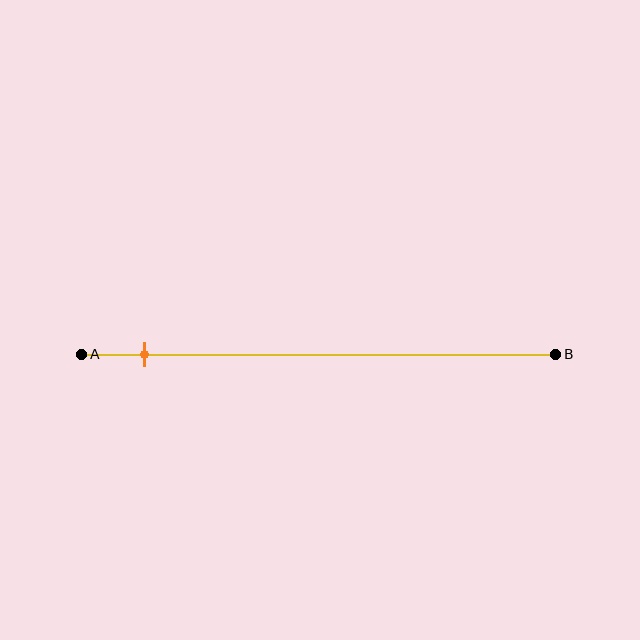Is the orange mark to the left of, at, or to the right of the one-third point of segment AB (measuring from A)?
The orange mark is to the left of the one-third point of segment AB.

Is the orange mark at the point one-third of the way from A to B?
No, the mark is at about 15% from A, not at the 33% one-third point.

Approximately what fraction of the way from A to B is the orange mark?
The orange mark is approximately 15% of the way from A to B.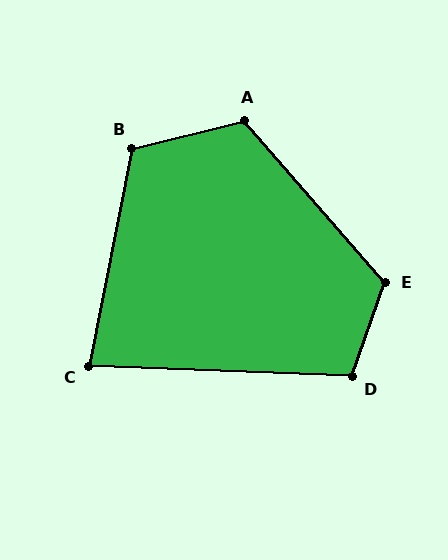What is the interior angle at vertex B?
Approximately 115 degrees (obtuse).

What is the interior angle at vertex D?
Approximately 107 degrees (obtuse).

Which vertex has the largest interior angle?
E, at approximately 120 degrees.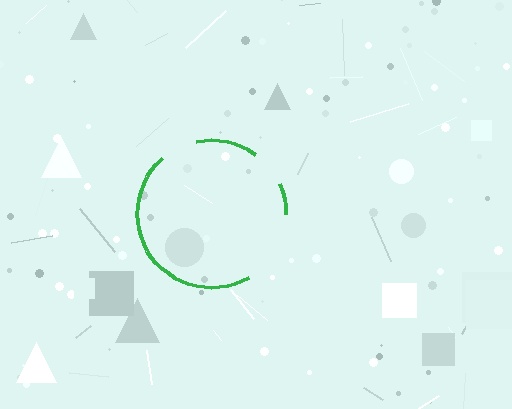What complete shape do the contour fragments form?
The contour fragments form a circle.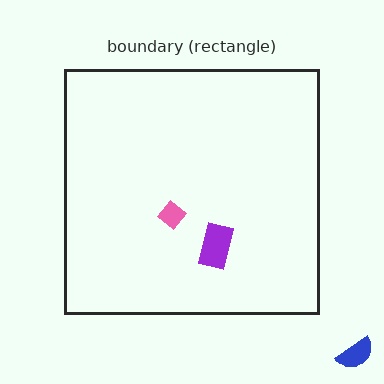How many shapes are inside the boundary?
2 inside, 1 outside.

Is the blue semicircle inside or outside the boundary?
Outside.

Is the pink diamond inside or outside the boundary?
Inside.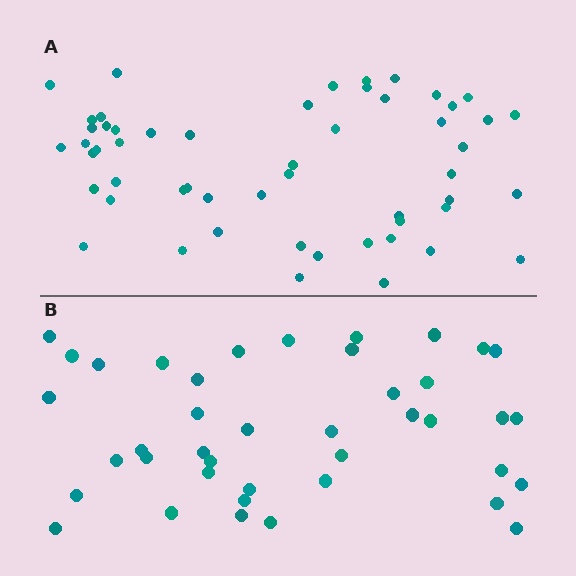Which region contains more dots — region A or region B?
Region A (the top region) has more dots.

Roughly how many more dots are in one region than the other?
Region A has approximately 15 more dots than region B.